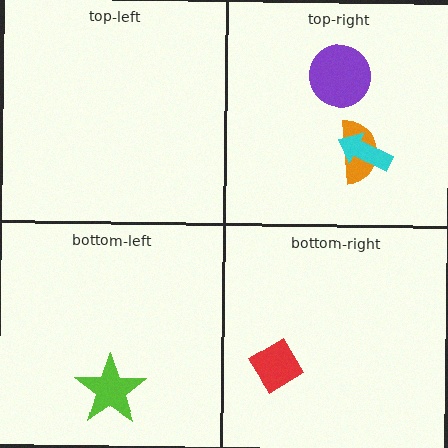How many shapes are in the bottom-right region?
1.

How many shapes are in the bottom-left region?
1.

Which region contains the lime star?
The bottom-left region.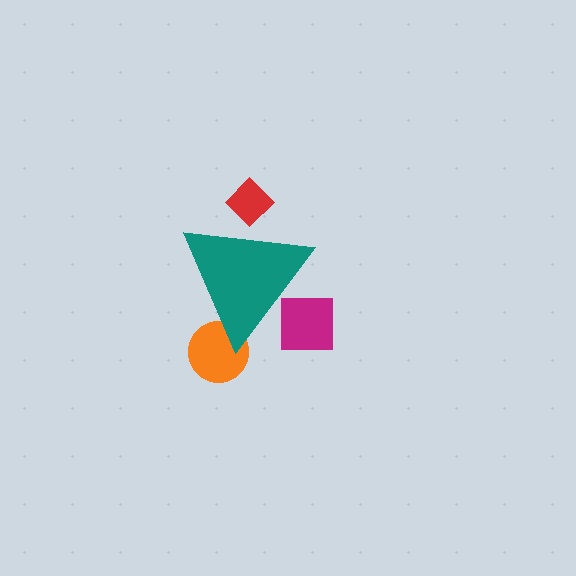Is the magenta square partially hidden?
Yes, the magenta square is partially hidden behind the teal triangle.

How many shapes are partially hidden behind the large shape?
3 shapes are partially hidden.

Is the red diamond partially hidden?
Yes, the red diamond is partially hidden behind the teal triangle.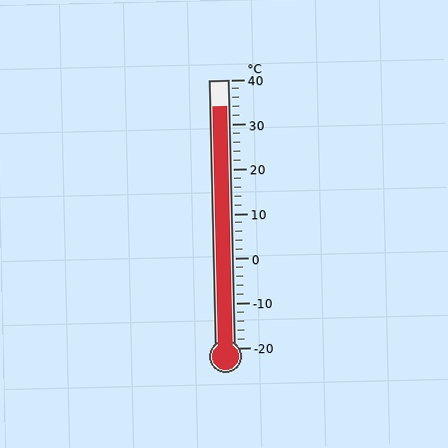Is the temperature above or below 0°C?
The temperature is above 0°C.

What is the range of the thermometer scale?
The thermometer scale ranges from -20°C to 40°C.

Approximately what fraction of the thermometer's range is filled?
The thermometer is filled to approximately 90% of its range.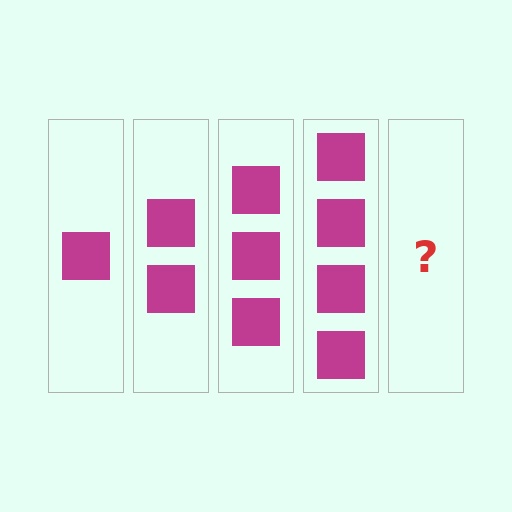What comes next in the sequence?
The next element should be 5 squares.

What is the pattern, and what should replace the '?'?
The pattern is that each step adds one more square. The '?' should be 5 squares.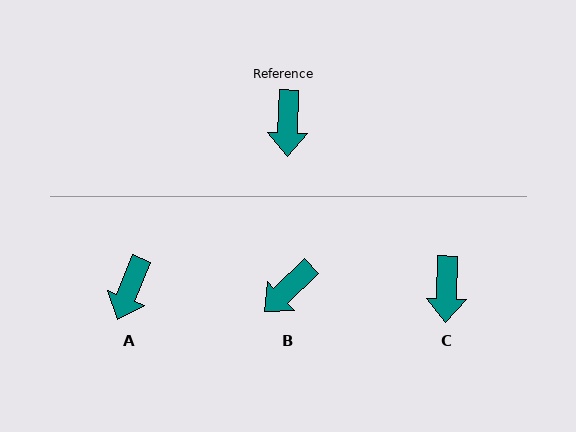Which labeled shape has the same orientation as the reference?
C.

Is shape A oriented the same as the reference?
No, it is off by about 20 degrees.